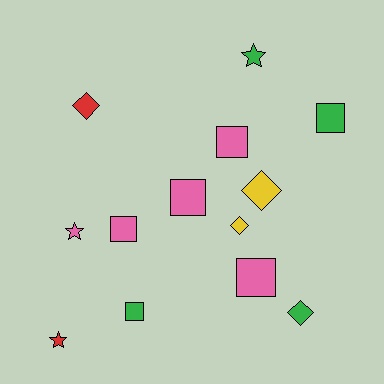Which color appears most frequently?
Pink, with 5 objects.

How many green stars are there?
There is 1 green star.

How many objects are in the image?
There are 13 objects.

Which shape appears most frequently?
Square, with 6 objects.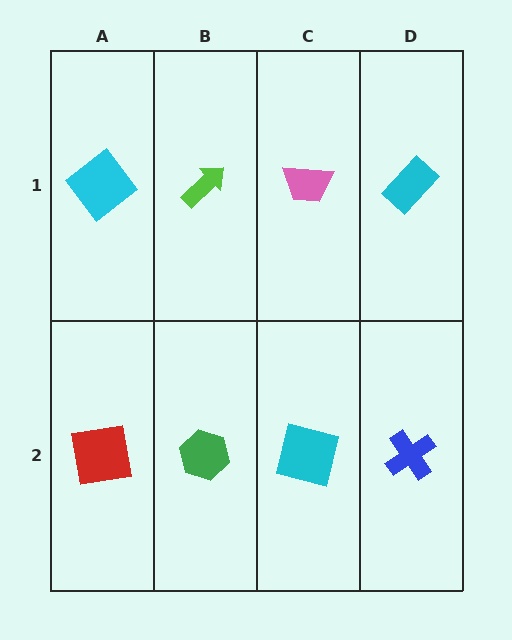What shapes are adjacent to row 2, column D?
A cyan rectangle (row 1, column D), a cyan square (row 2, column C).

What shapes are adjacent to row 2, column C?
A pink trapezoid (row 1, column C), a green hexagon (row 2, column B), a blue cross (row 2, column D).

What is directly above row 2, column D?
A cyan rectangle.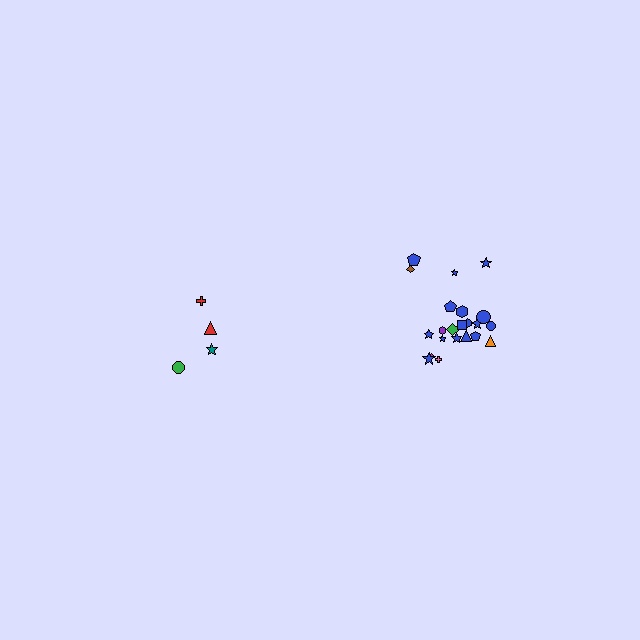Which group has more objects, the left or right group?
The right group.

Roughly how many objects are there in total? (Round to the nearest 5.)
Roughly 25 objects in total.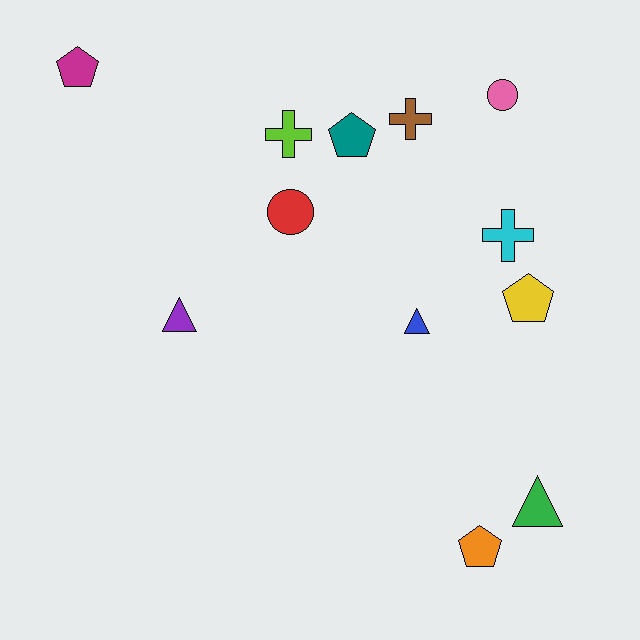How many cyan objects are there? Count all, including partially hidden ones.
There is 1 cyan object.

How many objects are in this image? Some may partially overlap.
There are 12 objects.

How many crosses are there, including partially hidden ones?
There are 3 crosses.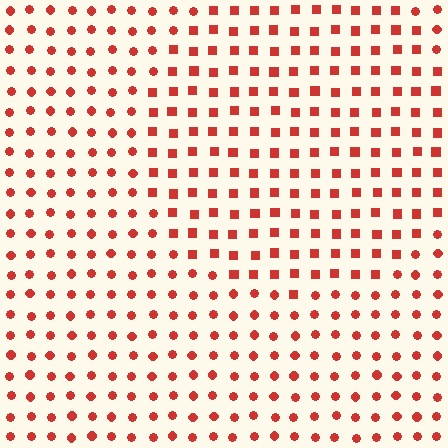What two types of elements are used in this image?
The image uses squares inside the circle region and circles outside it.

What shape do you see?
I see a circle.